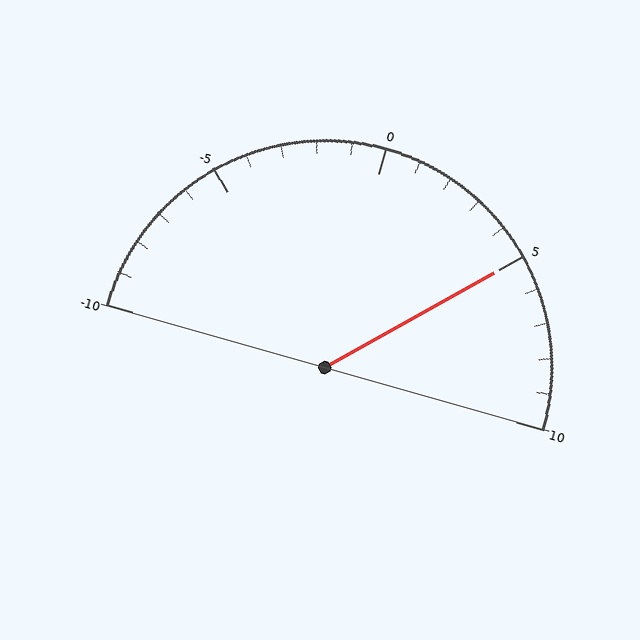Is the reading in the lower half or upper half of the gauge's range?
The reading is in the upper half of the range (-10 to 10).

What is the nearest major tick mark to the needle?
The nearest major tick mark is 5.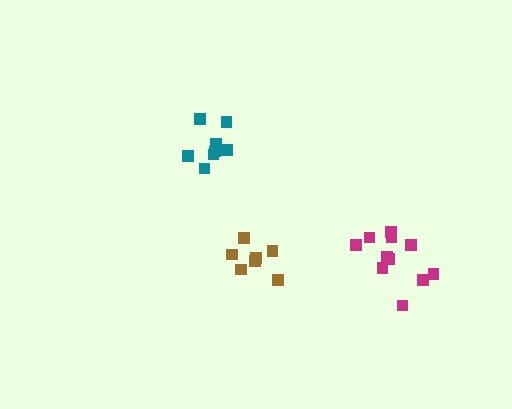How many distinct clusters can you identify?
There are 3 distinct clusters.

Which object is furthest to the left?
The teal cluster is leftmost.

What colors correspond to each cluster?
The clusters are colored: brown, magenta, teal.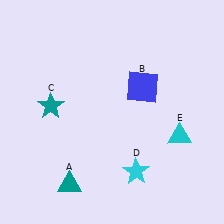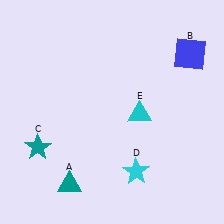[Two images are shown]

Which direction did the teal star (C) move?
The teal star (C) moved down.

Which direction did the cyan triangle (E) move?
The cyan triangle (E) moved left.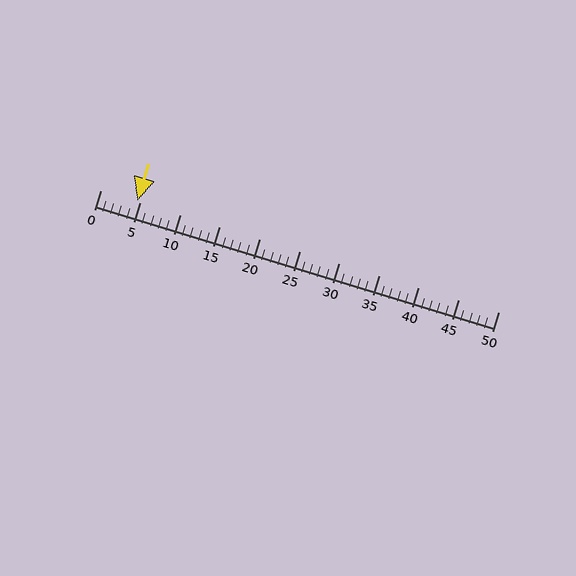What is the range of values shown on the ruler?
The ruler shows values from 0 to 50.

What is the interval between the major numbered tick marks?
The major tick marks are spaced 5 units apart.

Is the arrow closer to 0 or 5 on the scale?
The arrow is closer to 5.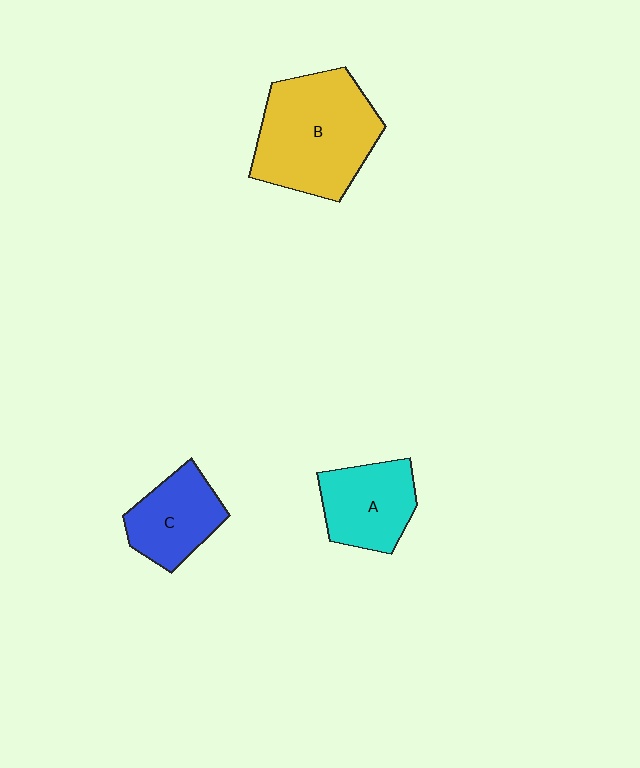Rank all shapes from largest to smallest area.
From largest to smallest: B (yellow), A (cyan), C (blue).